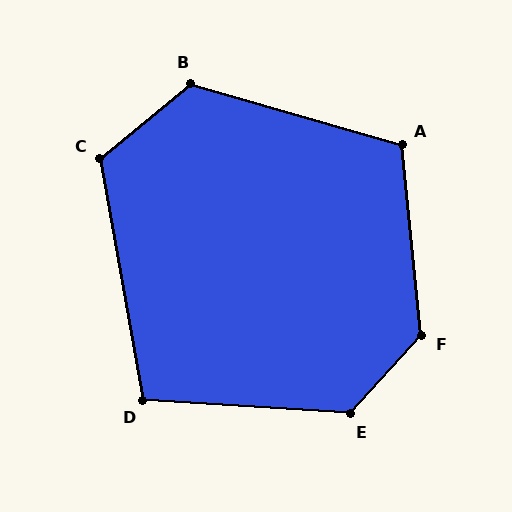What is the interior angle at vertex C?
Approximately 119 degrees (obtuse).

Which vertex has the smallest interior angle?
D, at approximately 103 degrees.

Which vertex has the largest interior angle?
F, at approximately 132 degrees.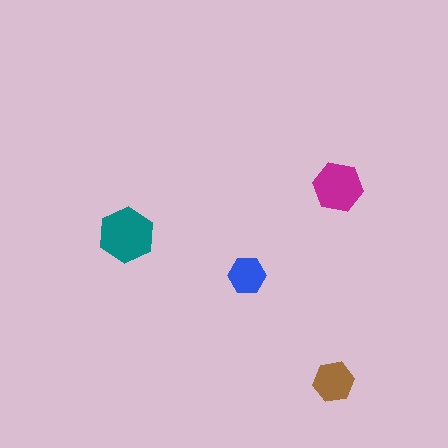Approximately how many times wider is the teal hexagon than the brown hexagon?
About 1.5 times wider.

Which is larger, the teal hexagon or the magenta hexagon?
The teal one.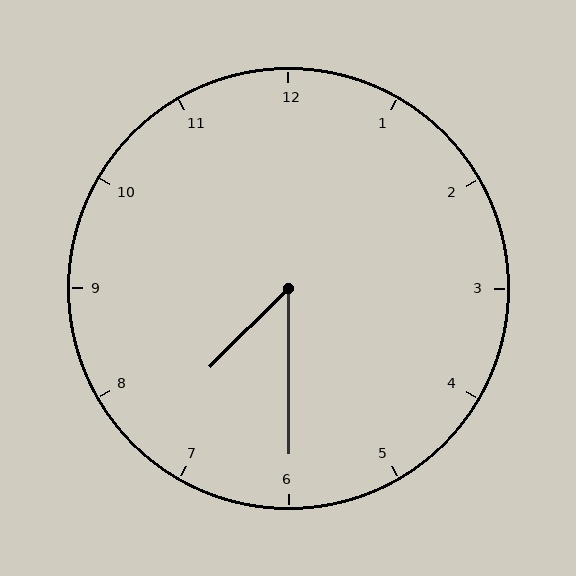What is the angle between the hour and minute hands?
Approximately 45 degrees.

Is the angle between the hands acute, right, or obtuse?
It is acute.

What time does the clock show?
7:30.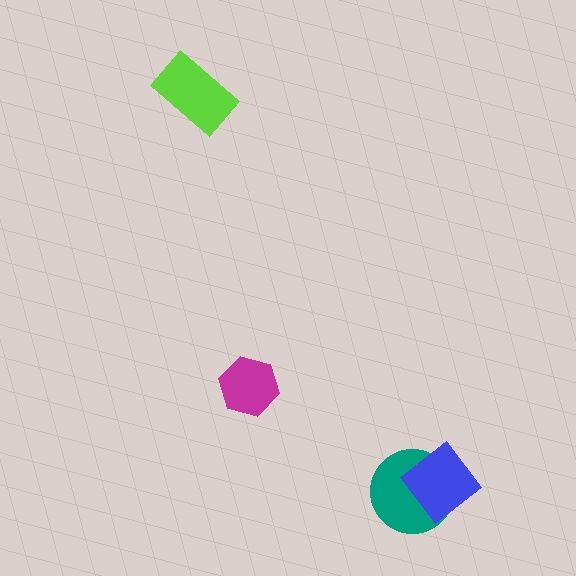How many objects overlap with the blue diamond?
1 object overlaps with the blue diamond.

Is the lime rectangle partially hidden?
No, no other shape covers it.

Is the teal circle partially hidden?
Yes, it is partially covered by another shape.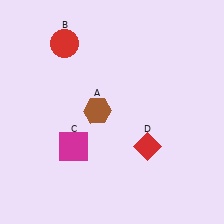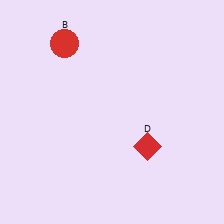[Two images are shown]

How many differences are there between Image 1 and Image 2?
There are 2 differences between the two images.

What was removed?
The magenta square (C), the brown hexagon (A) were removed in Image 2.